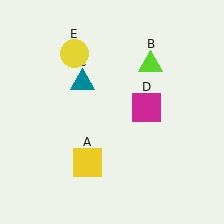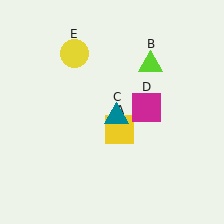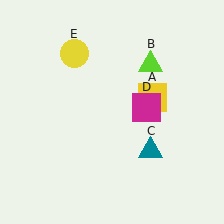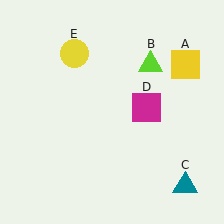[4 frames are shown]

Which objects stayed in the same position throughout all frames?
Lime triangle (object B) and magenta square (object D) and yellow circle (object E) remained stationary.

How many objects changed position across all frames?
2 objects changed position: yellow square (object A), teal triangle (object C).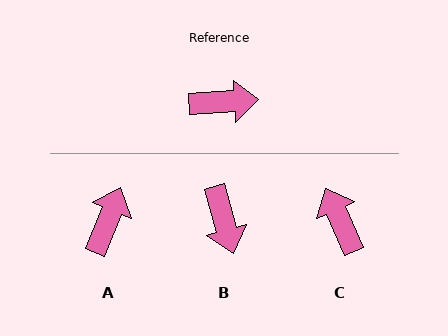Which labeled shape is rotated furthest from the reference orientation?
C, about 111 degrees away.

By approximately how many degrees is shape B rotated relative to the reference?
Approximately 78 degrees clockwise.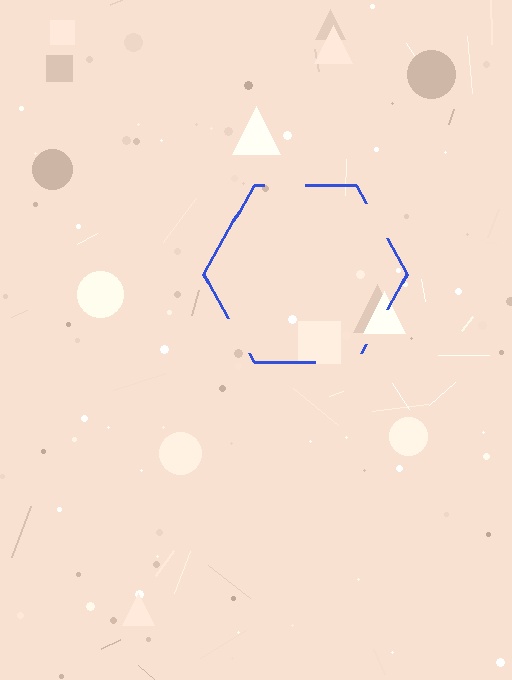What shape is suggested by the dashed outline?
The dashed outline suggests a hexagon.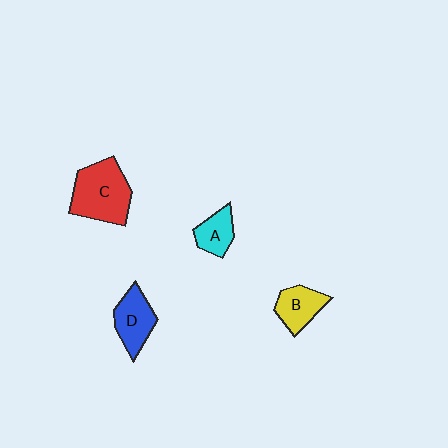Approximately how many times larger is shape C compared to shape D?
Approximately 1.6 times.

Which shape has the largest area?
Shape C (red).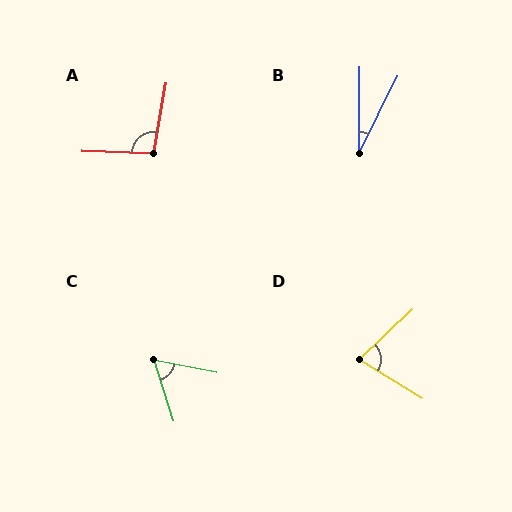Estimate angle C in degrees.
Approximately 61 degrees.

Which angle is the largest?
A, at approximately 98 degrees.